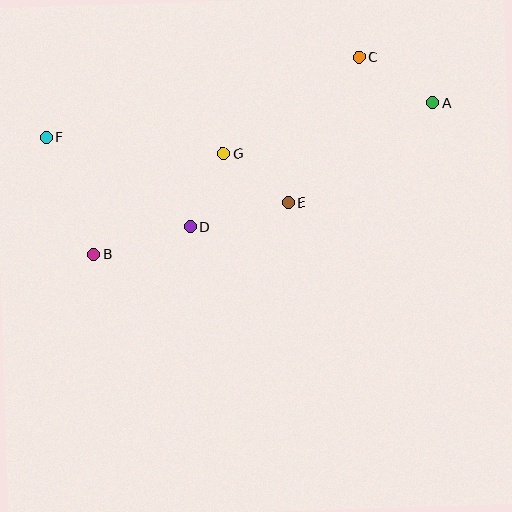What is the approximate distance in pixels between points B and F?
The distance between B and F is approximately 126 pixels.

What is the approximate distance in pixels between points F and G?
The distance between F and G is approximately 178 pixels.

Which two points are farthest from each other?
Points A and F are farthest from each other.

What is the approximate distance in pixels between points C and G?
The distance between C and G is approximately 167 pixels.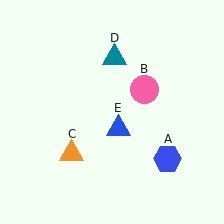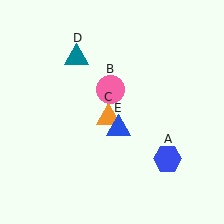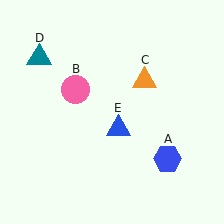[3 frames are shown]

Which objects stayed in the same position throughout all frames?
Blue hexagon (object A) and blue triangle (object E) remained stationary.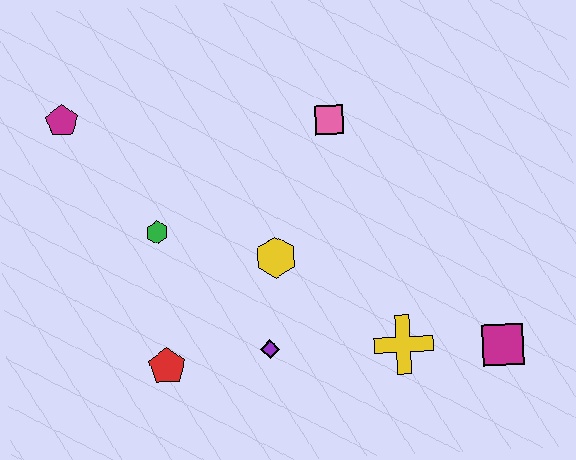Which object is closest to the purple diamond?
The yellow hexagon is closest to the purple diamond.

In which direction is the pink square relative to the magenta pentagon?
The pink square is to the right of the magenta pentagon.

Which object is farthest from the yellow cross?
The magenta pentagon is farthest from the yellow cross.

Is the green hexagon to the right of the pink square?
No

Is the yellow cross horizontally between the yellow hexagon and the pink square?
No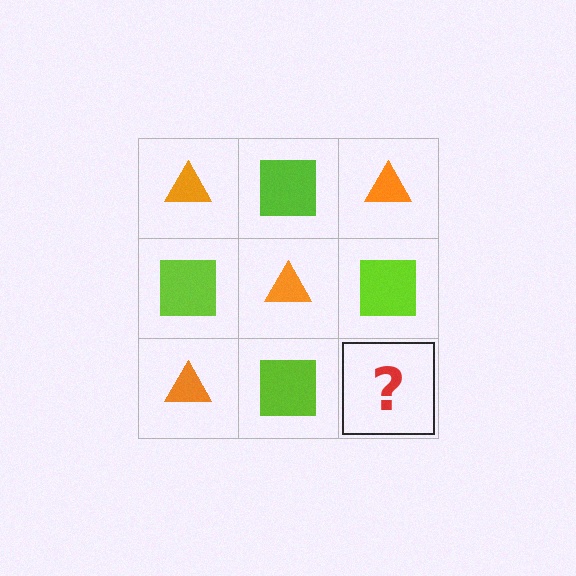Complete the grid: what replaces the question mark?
The question mark should be replaced with an orange triangle.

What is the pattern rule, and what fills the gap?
The rule is that it alternates orange triangle and lime square in a checkerboard pattern. The gap should be filled with an orange triangle.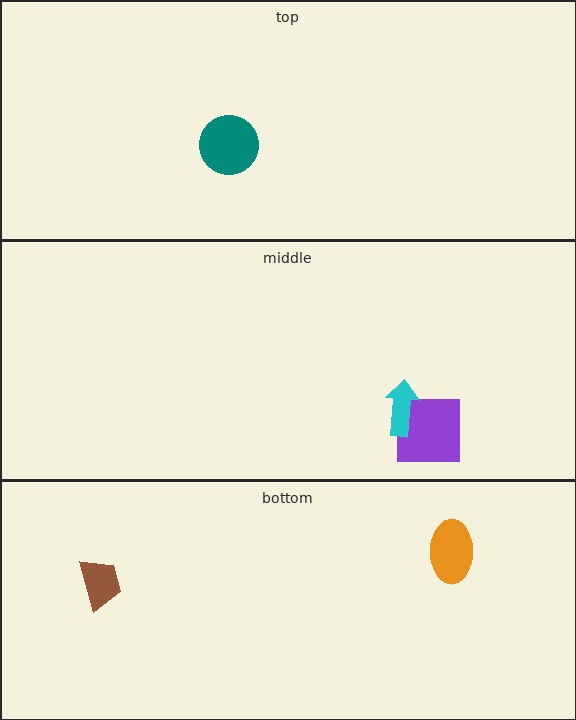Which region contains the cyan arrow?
The middle region.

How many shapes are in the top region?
1.